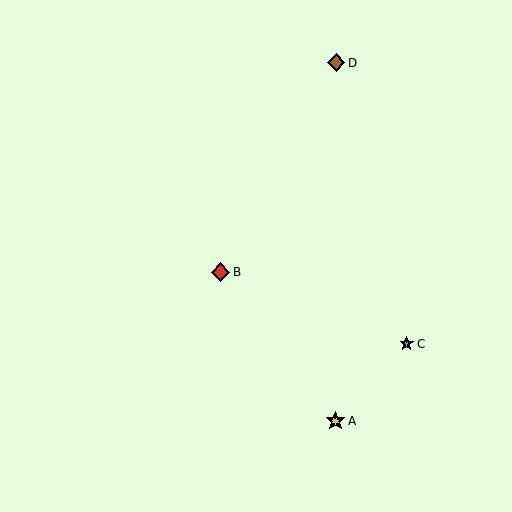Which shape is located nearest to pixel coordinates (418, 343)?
The cyan star (labeled C) at (407, 344) is nearest to that location.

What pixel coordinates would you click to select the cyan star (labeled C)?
Click at (407, 344) to select the cyan star C.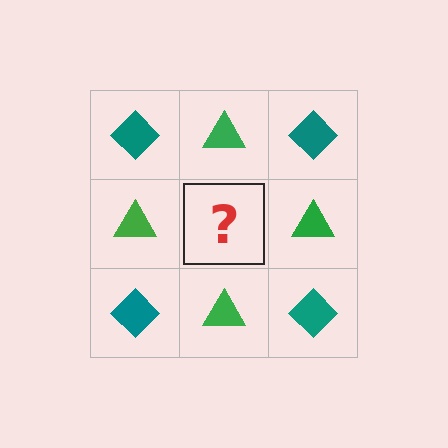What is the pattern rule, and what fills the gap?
The rule is that it alternates teal diamond and green triangle in a checkerboard pattern. The gap should be filled with a teal diamond.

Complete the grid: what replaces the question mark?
The question mark should be replaced with a teal diamond.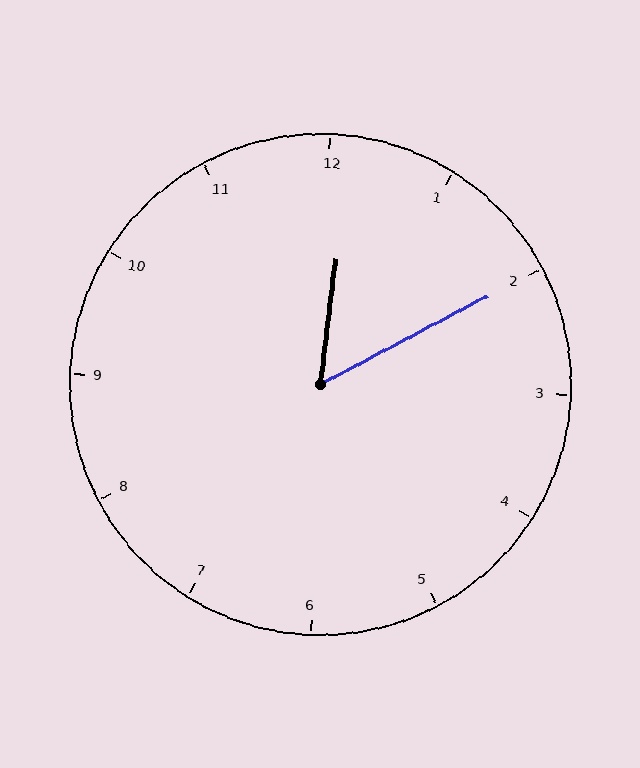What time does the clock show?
12:10.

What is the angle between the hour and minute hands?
Approximately 55 degrees.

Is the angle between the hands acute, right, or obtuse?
It is acute.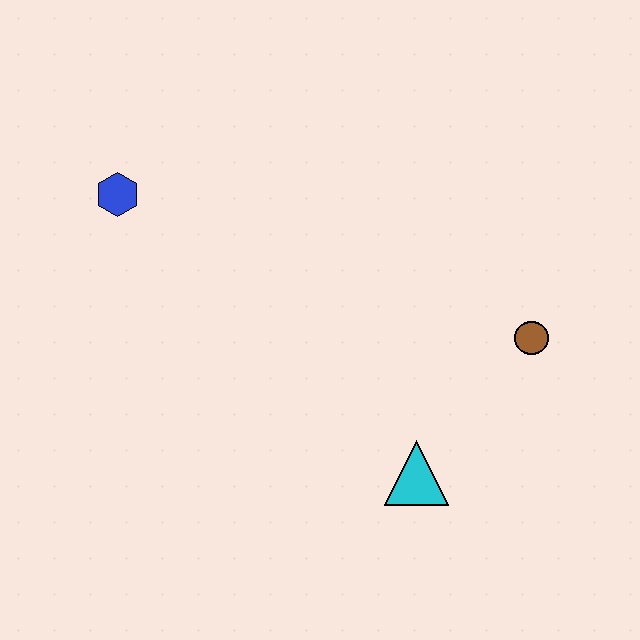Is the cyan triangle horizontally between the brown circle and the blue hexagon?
Yes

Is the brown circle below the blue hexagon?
Yes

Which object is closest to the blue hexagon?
The cyan triangle is closest to the blue hexagon.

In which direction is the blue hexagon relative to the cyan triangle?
The blue hexagon is to the left of the cyan triangle.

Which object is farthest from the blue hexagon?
The brown circle is farthest from the blue hexagon.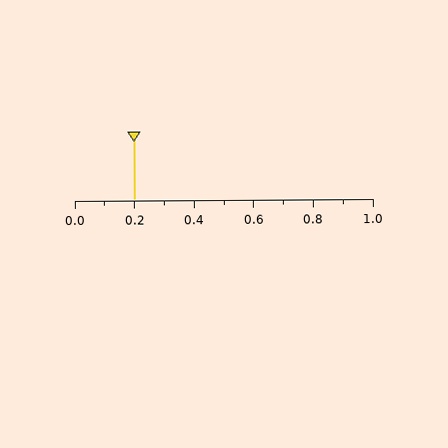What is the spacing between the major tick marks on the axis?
The major ticks are spaced 0.2 apart.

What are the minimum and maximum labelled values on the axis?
The axis runs from 0.0 to 1.0.